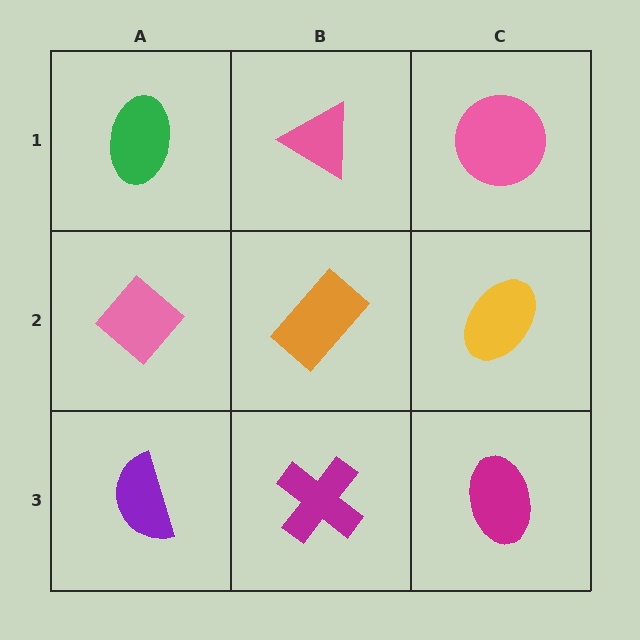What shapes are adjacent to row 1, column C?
A yellow ellipse (row 2, column C), a pink triangle (row 1, column B).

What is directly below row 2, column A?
A purple semicircle.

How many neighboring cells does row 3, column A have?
2.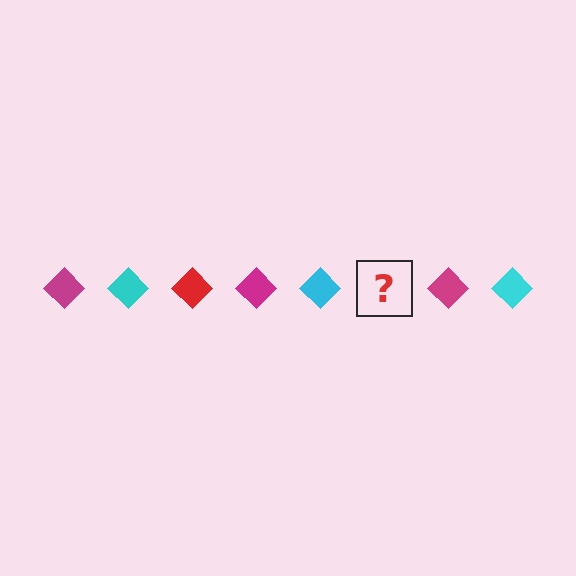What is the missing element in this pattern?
The missing element is a red diamond.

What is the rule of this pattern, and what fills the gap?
The rule is that the pattern cycles through magenta, cyan, red diamonds. The gap should be filled with a red diamond.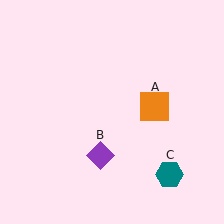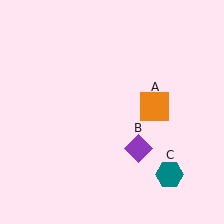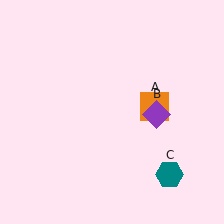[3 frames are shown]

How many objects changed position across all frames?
1 object changed position: purple diamond (object B).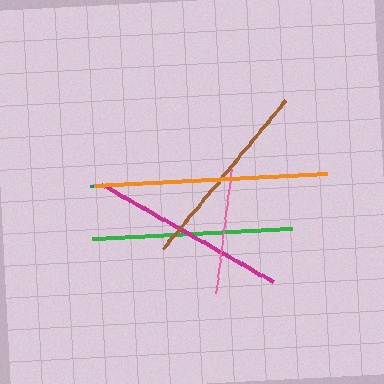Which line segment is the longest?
The orange line is the longest at approximately 234 pixels.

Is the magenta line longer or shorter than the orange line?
The orange line is longer than the magenta line.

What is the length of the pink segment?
The pink segment is approximately 126 pixels long.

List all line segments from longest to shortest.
From longest to shortest: orange, green, magenta, brown, pink, teal.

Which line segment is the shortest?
The teal line is the shortest at approximately 85 pixels.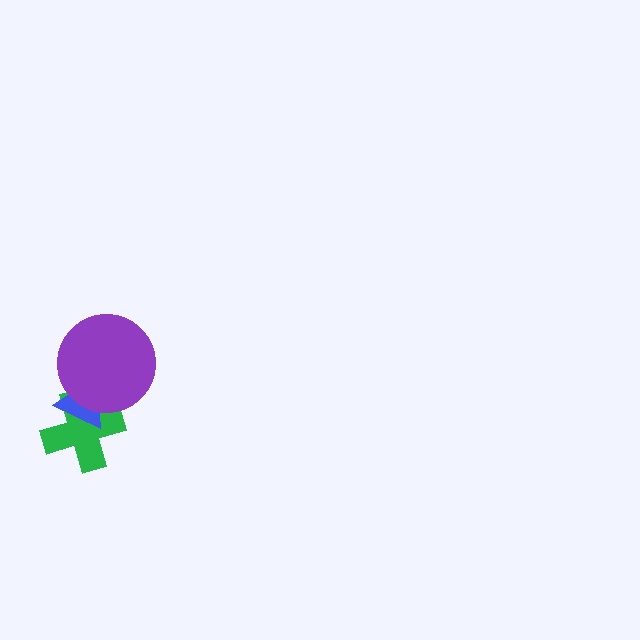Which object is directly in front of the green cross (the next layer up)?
The blue triangle is directly in front of the green cross.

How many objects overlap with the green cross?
2 objects overlap with the green cross.